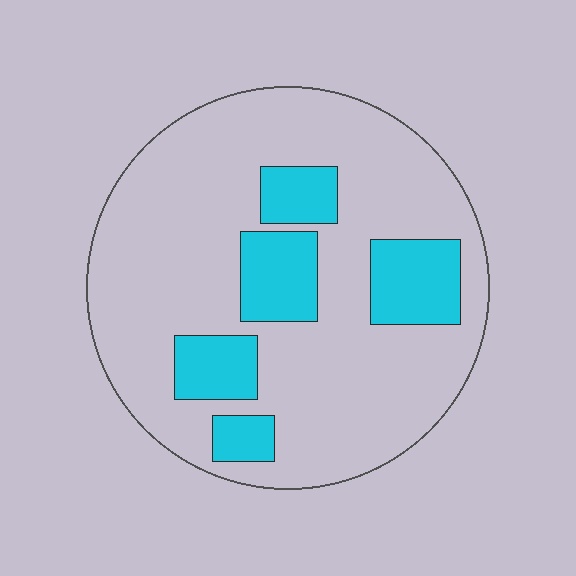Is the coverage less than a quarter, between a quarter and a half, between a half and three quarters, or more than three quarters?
Less than a quarter.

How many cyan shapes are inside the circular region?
5.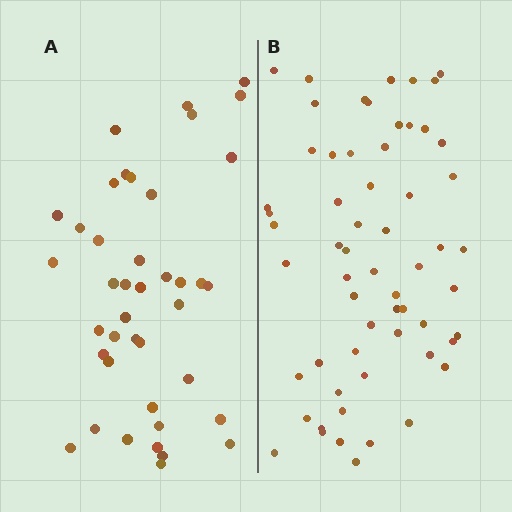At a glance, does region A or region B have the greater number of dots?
Region B (the right region) has more dots.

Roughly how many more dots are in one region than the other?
Region B has approximately 20 more dots than region A.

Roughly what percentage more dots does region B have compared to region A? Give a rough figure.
About 45% more.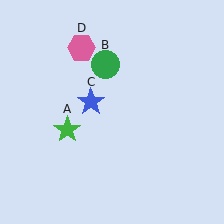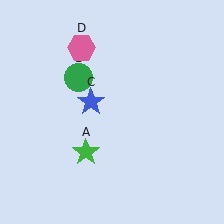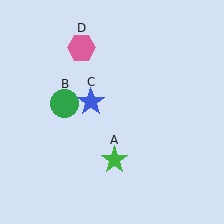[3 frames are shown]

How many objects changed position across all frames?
2 objects changed position: green star (object A), green circle (object B).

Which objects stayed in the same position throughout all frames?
Blue star (object C) and pink hexagon (object D) remained stationary.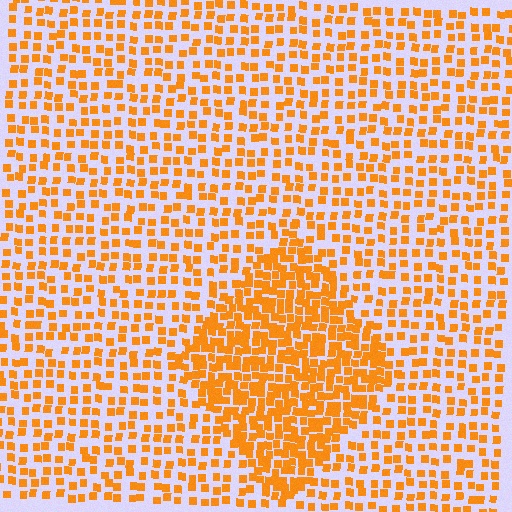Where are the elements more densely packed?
The elements are more densely packed inside the diamond boundary.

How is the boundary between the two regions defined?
The boundary is defined by a change in element density (approximately 2.0x ratio). All elements are the same color, size, and shape.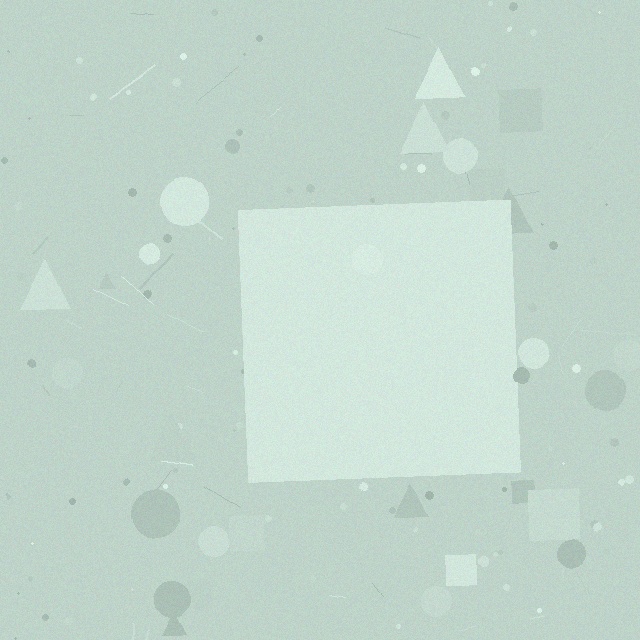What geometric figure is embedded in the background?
A square is embedded in the background.